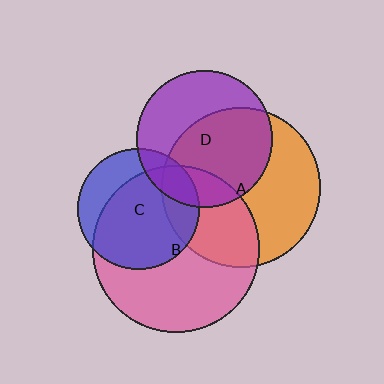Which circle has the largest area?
Circle B (pink).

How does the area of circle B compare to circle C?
Approximately 1.9 times.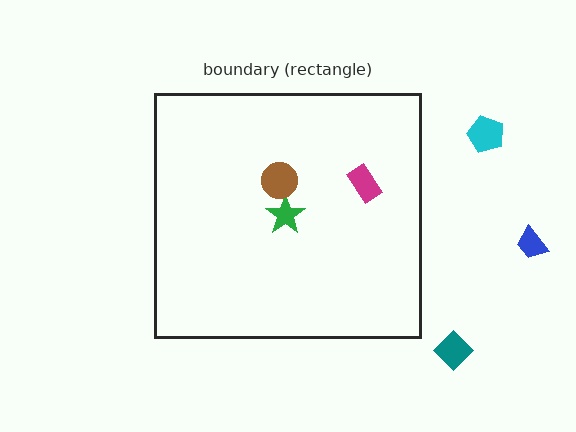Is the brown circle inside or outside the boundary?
Inside.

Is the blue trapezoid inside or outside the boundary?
Outside.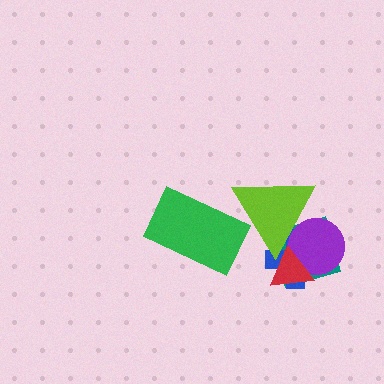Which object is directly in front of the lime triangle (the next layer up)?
The purple circle is directly in front of the lime triangle.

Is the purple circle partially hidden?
Yes, it is partially covered by another shape.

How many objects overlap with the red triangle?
4 objects overlap with the red triangle.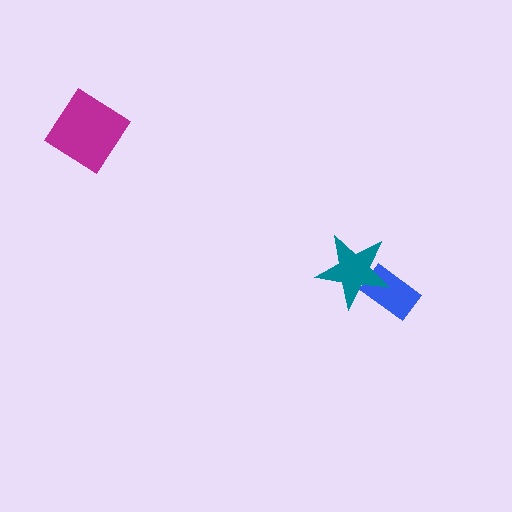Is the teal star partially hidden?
No, no other shape covers it.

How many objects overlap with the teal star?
1 object overlaps with the teal star.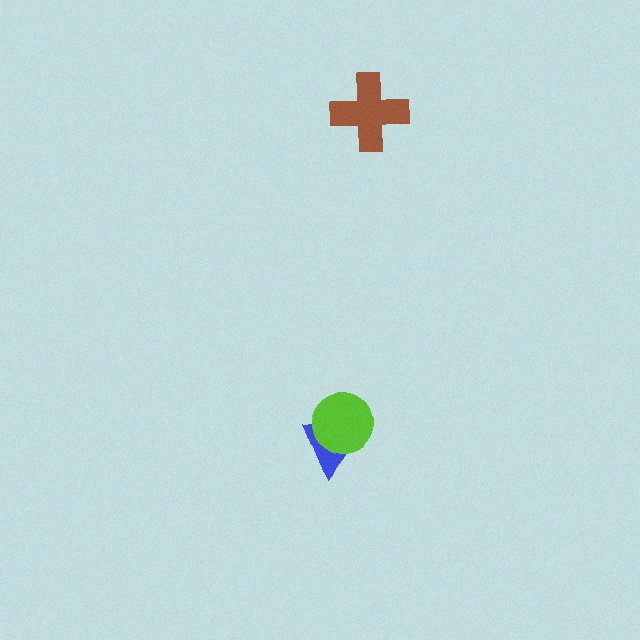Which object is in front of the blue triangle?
The lime circle is in front of the blue triangle.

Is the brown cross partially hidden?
No, no other shape covers it.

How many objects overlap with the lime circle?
1 object overlaps with the lime circle.